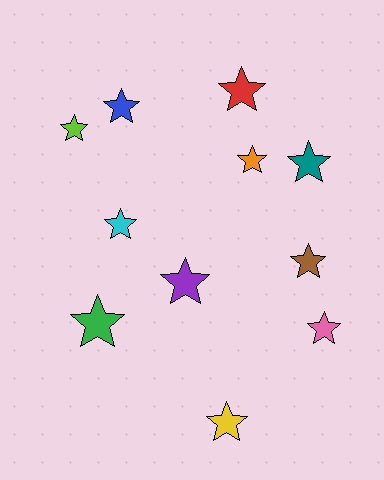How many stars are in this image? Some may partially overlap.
There are 11 stars.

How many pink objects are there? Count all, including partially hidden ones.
There is 1 pink object.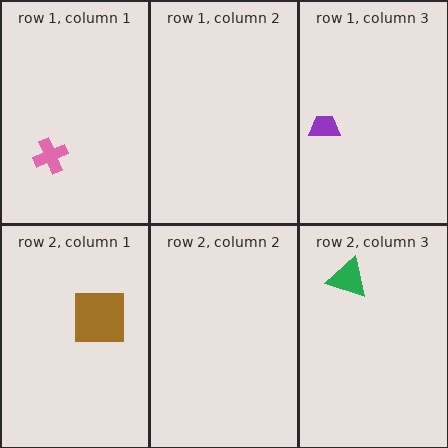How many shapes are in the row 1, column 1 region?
1.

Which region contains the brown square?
The row 2, column 1 region.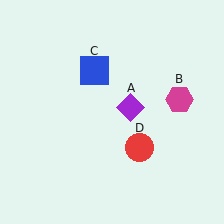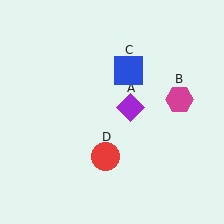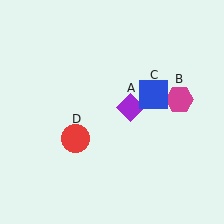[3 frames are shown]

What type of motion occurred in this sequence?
The blue square (object C), red circle (object D) rotated clockwise around the center of the scene.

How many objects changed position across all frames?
2 objects changed position: blue square (object C), red circle (object D).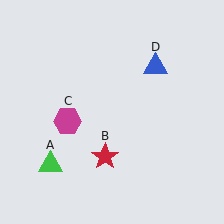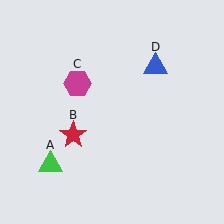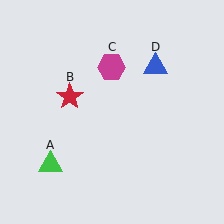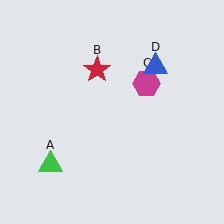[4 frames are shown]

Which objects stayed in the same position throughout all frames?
Green triangle (object A) and blue triangle (object D) remained stationary.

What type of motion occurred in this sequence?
The red star (object B), magenta hexagon (object C) rotated clockwise around the center of the scene.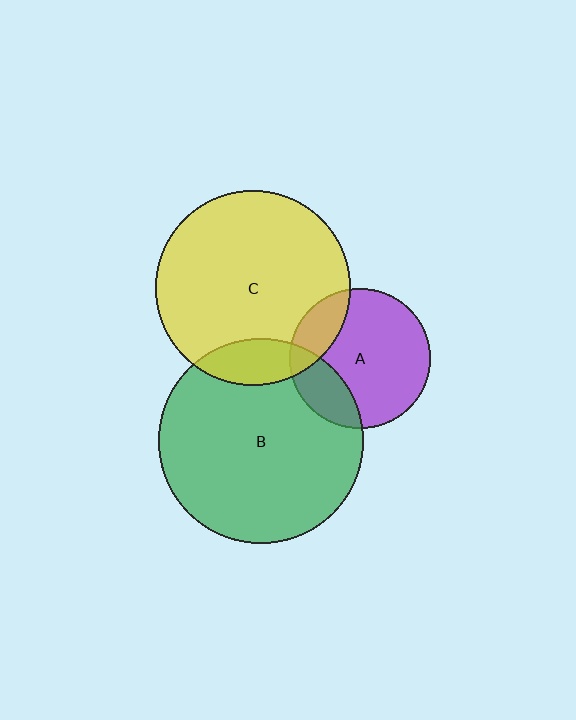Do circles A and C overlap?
Yes.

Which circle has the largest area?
Circle B (green).